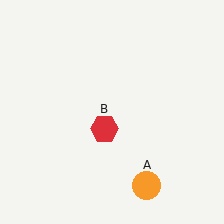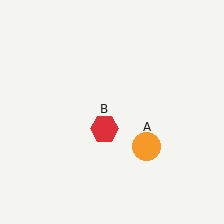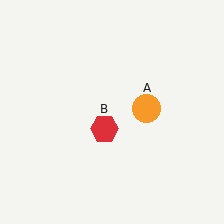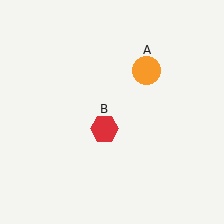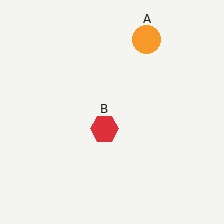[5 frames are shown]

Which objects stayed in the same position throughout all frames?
Red hexagon (object B) remained stationary.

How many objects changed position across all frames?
1 object changed position: orange circle (object A).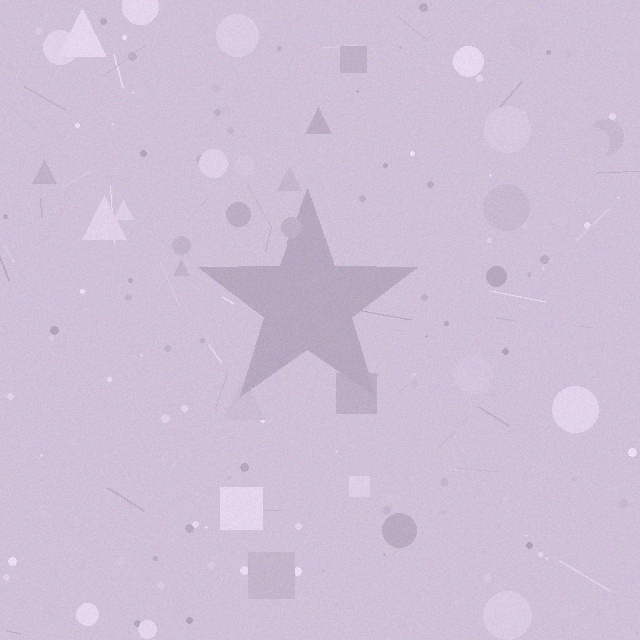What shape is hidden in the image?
A star is hidden in the image.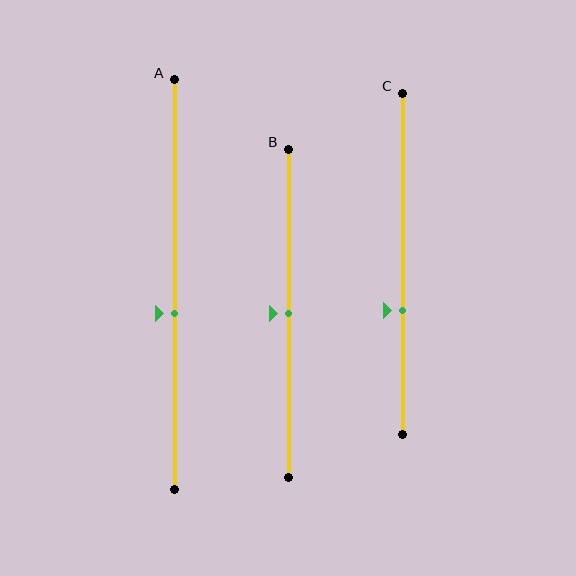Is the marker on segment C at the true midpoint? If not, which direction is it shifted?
No, the marker on segment C is shifted downward by about 14% of the segment length.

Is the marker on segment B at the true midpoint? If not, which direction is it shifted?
Yes, the marker on segment B is at the true midpoint.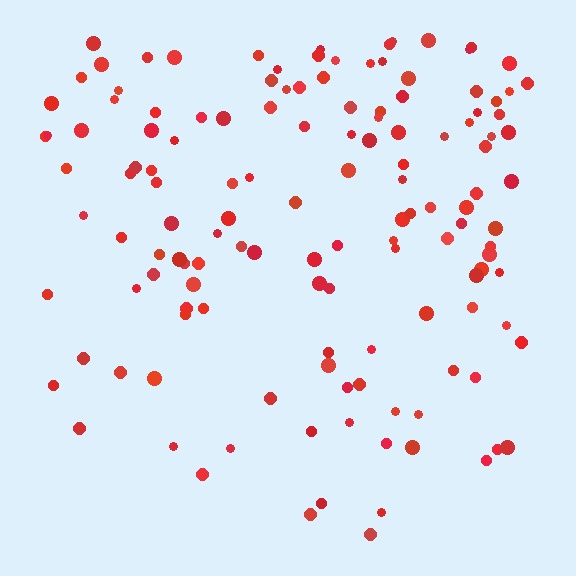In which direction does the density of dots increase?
From bottom to top, with the top side densest.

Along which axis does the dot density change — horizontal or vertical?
Vertical.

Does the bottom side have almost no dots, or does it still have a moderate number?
Still a moderate number, just noticeably fewer than the top.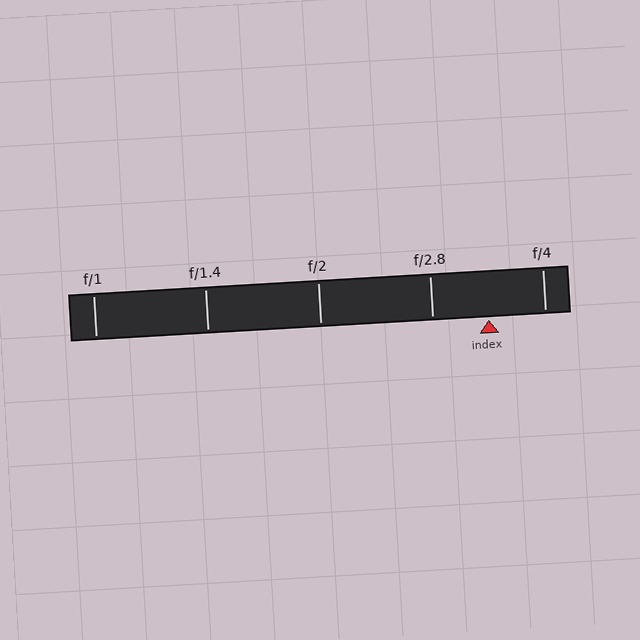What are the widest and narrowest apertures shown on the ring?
The widest aperture shown is f/1 and the narrowest is f/4.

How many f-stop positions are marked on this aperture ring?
There are 5 f-stop positions marked.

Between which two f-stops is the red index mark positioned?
The index mark is between f/2.8 and f/4.